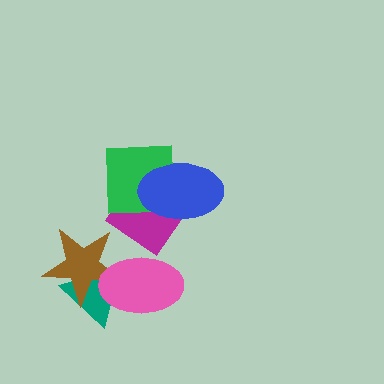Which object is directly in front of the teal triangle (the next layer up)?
The brown star is directly in front of the teal triangle.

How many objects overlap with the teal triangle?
2 objects overlap with the teal triangle.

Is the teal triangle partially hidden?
Yes, it is partially covered by another shape.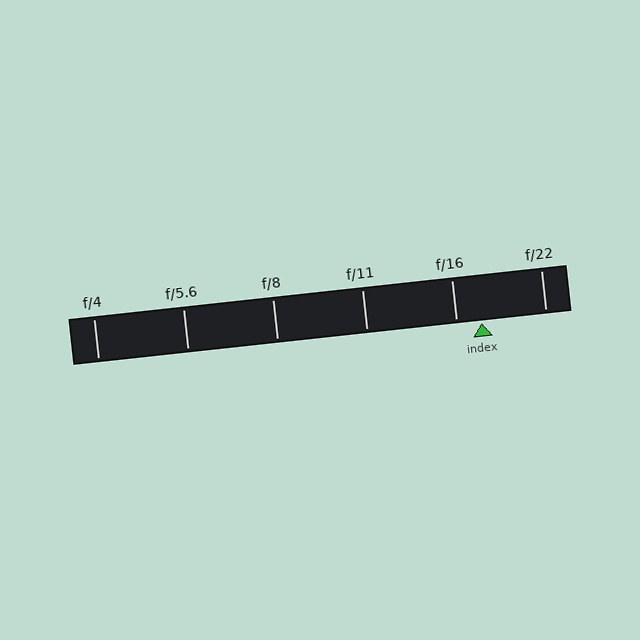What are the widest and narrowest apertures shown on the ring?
The widest aperture shown is f/4 and the narrowest is f/22.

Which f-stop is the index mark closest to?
The index mark is closest to f/16.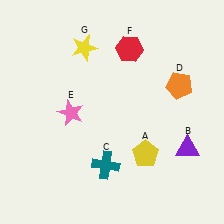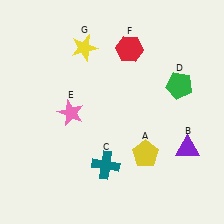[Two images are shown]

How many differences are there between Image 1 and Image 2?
There is 1 difference between the two images.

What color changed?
The pentagon (D) changed from orange in Image 1 to green in Image 2.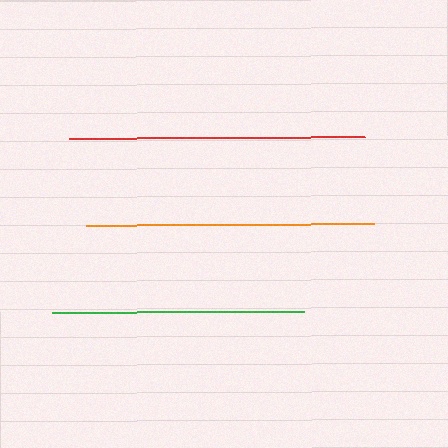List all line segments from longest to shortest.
From longest to shortest: red, orange, green.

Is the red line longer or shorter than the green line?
The red line is longer than the green line.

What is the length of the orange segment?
The orange segment is approximately 289 pixels long.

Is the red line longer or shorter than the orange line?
The red line is longer than the orange line.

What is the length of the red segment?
The red segment is approximately 296 pixels long.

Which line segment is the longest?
The red line is the longest at approximately 296 pixels.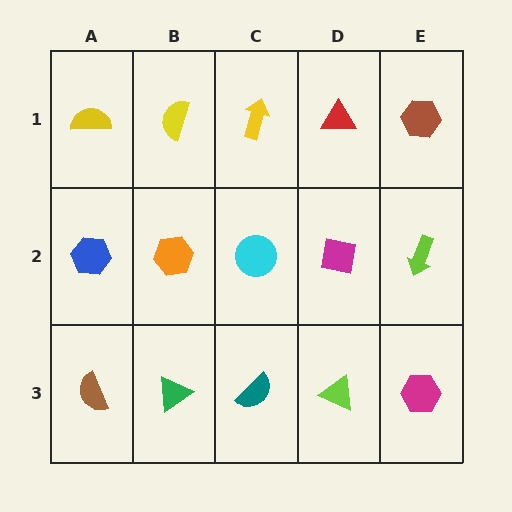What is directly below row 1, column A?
A blue hexagon.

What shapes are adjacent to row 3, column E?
A lime arrow (row 2, column E), a lime triangle (row 3, column D).